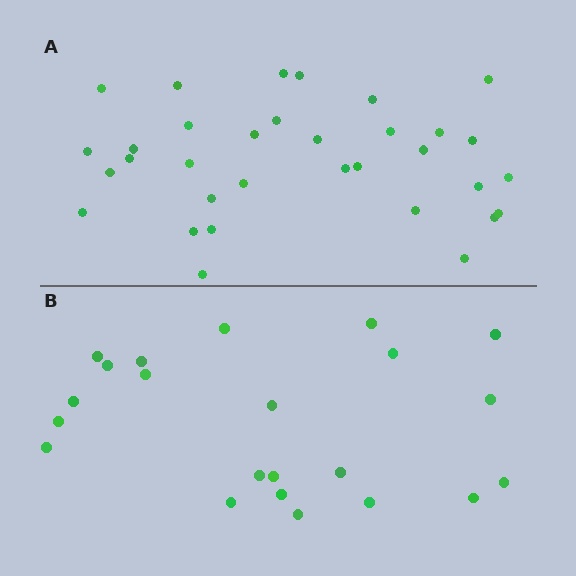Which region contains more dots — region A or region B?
Region A (the top region) has more dots.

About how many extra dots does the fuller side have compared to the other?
Region A has roughly 12 or so more dots than region B.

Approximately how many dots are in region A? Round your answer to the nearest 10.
About 30 dots. (The exact count is 33, which rounds to 30.)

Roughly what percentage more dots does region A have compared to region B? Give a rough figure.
About 50% more.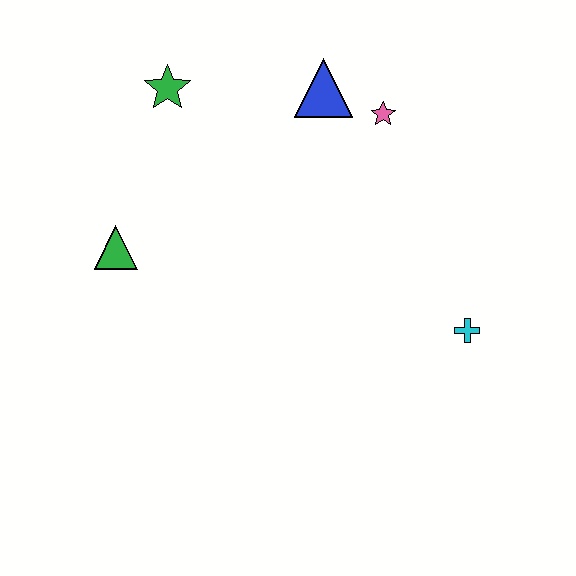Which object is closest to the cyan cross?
The pink star is closest to the cyan cross.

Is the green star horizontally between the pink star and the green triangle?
Yes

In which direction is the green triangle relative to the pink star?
The green triangle is to the left of the pink star.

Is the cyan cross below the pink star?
Yes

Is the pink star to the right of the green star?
Yes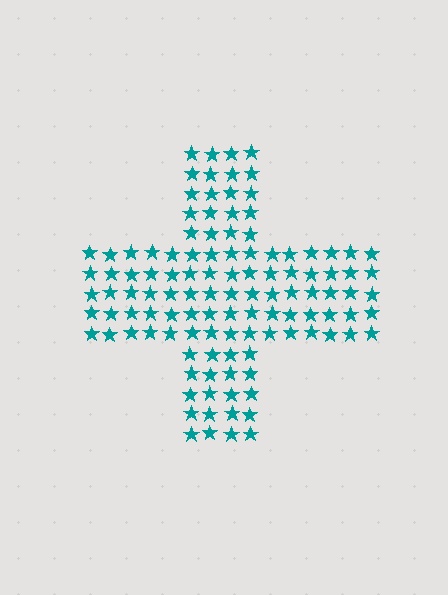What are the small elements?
The small elements are stars.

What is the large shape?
The large shape is a cross.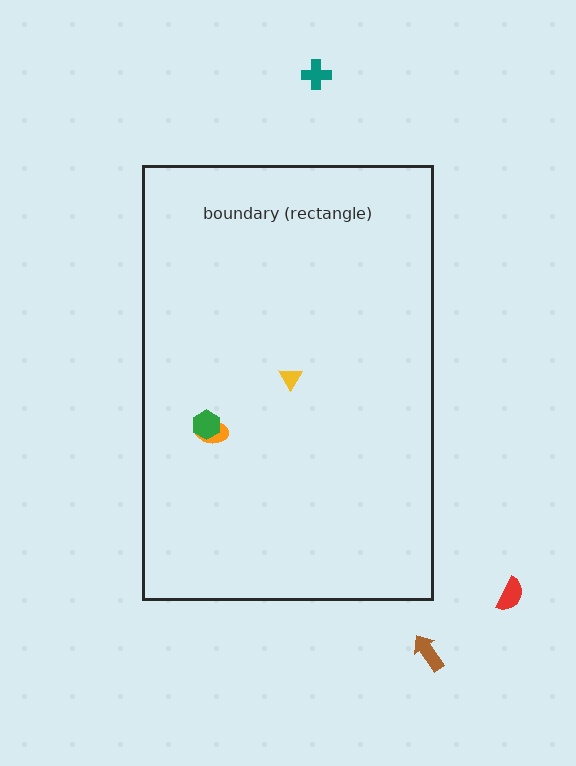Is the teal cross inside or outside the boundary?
Outside.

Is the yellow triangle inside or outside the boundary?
Inside.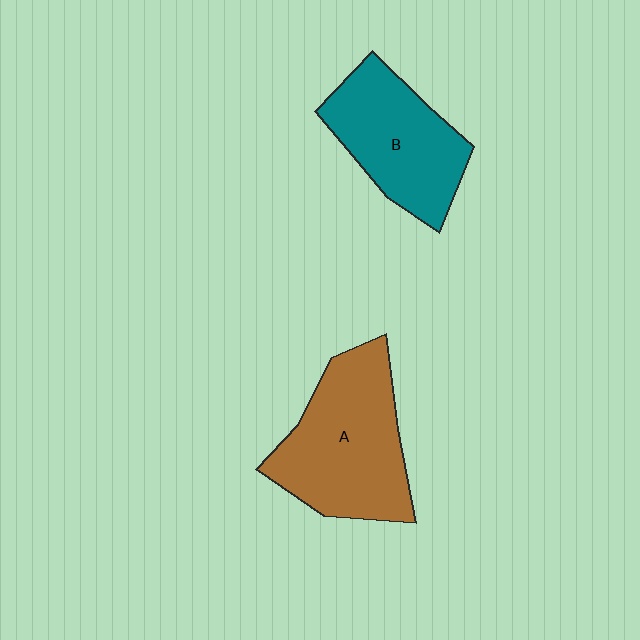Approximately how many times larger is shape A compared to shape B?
Approximately 1.2 times.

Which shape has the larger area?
Shape A (brown).